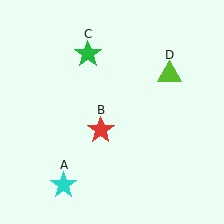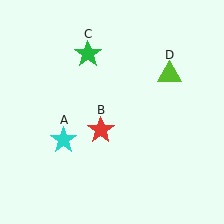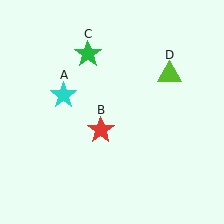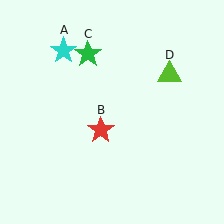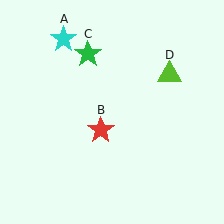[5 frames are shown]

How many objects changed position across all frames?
1 object changed position: cyan star (object A).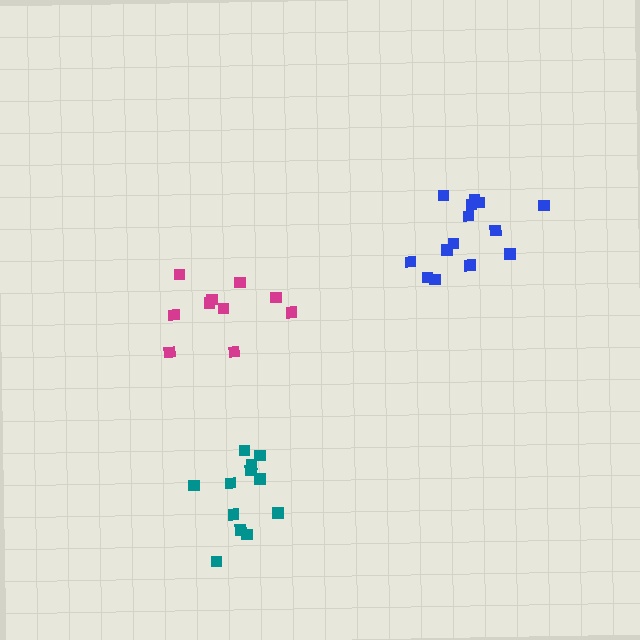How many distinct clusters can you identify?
There are 3 distinct clusters.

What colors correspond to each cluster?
The clusters are colored: magenta, blue, teal.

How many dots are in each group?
Group 1: 10 dots, Group 2: 14 dots, Group 3: 12 dots (36 total).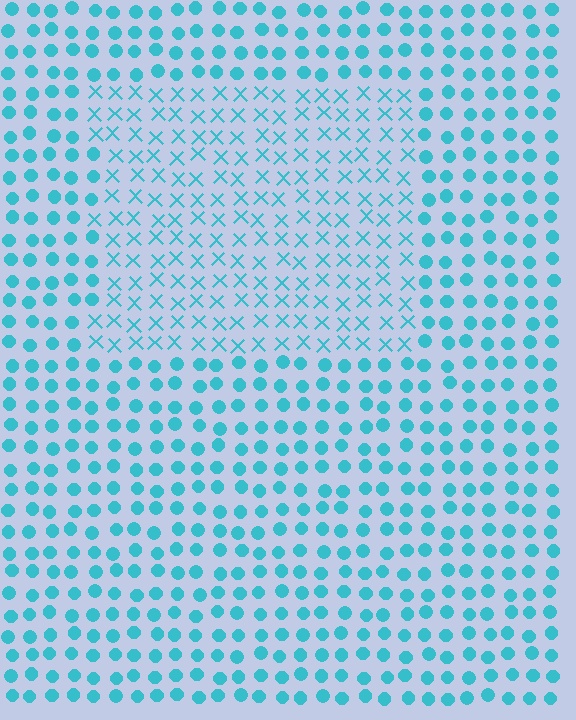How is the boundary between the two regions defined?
The boundary is defined by a change in element shape: X marks inside vs. circles outside. All elements share the same color and spacing.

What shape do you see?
I see a rectangle.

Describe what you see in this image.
The image is filled with small cyan elements arranged in a uniform grid. A rectangle-shaped region contains X marks, while the surrounding area contains circles. The boundary is defined purely by the change in element shape.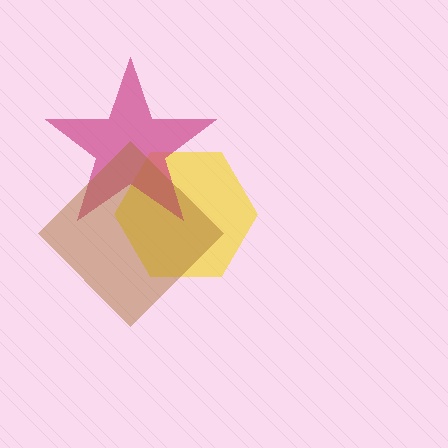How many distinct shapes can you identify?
There are 3 distinct shapes: a yellow hexagon, a magenta star, a brown diamond.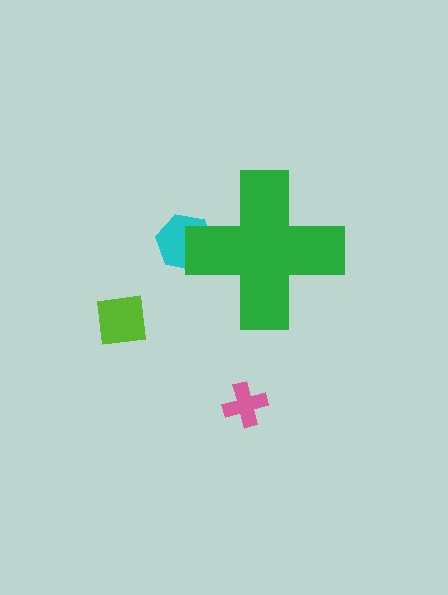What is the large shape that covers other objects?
A green cross.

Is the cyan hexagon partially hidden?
Yes, the cyan hexagon is partially hidden behind the green cross.